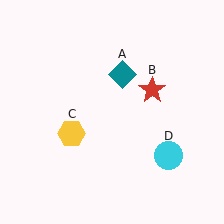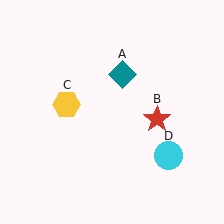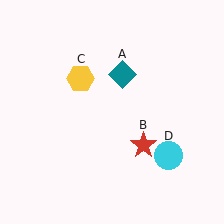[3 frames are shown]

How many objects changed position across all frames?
2 objects changed position: red star (object B), yellow hexagon (object C).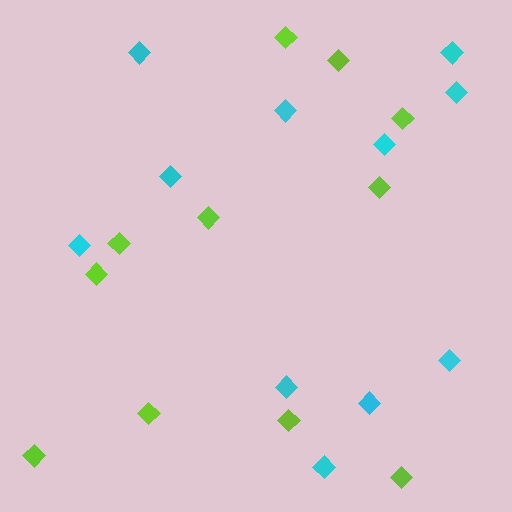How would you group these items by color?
There are 2 groups: one group of cyan diamonds (11) and one group of lime diamonds (11).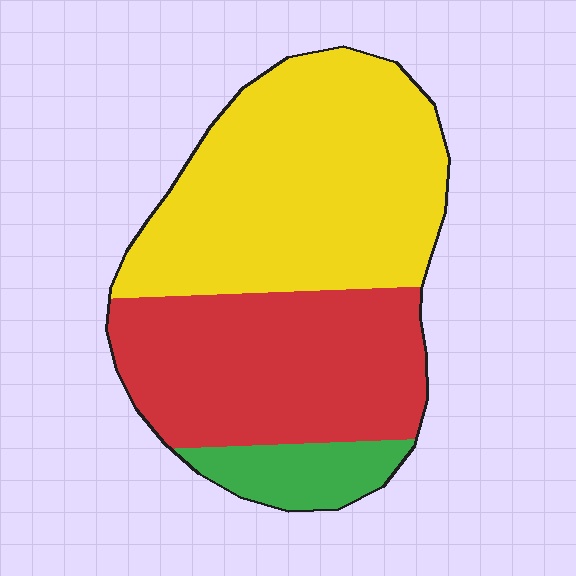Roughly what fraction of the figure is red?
Red covers about 40% of the figure.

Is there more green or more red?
Red.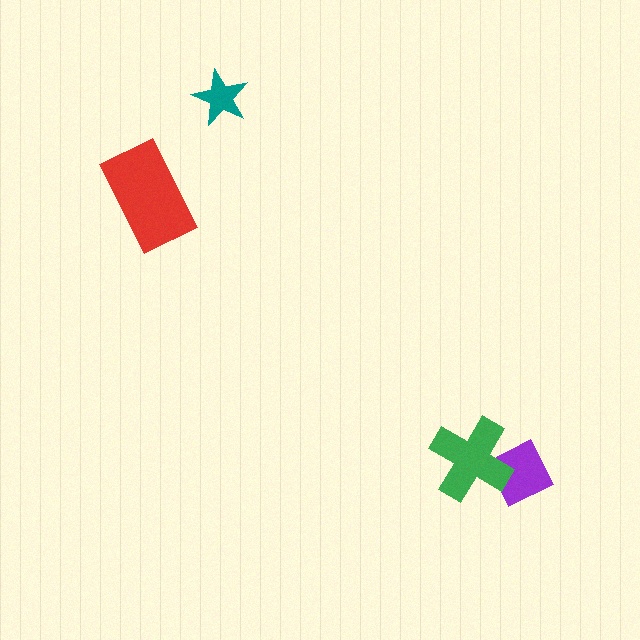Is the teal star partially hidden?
No, no other shape covers it.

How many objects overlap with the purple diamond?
1 object overlaps with the purple diamond.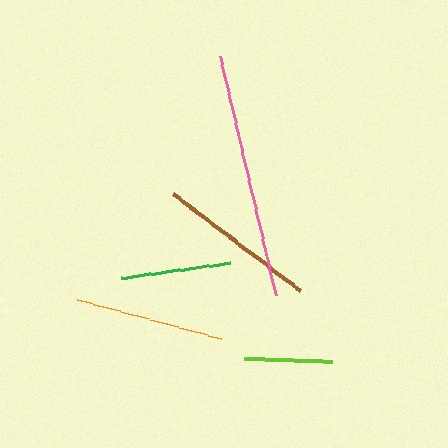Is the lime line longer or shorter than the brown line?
The brown line is longer than the lime line.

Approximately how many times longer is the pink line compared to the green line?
The pink line is approximately 2.2 times the length of the green line.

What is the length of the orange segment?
The orange segment is approximately 149 pixels long.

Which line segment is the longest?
The pink line is the longest at approximately 245 pixels.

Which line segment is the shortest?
The lime line is the shortest at approximately 88 pixels.